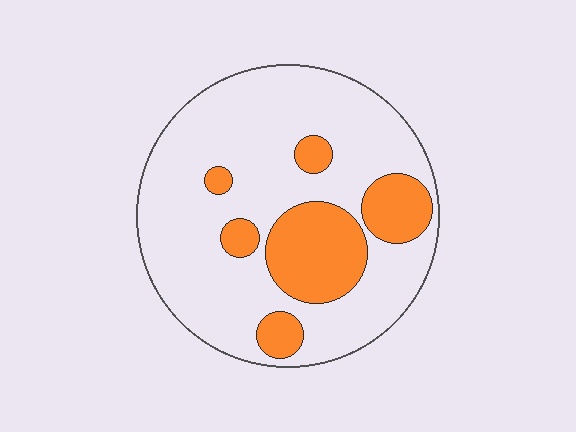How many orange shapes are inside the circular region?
6.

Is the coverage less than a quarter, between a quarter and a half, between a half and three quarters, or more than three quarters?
Less than a quarter.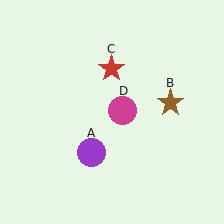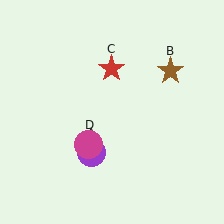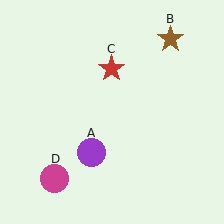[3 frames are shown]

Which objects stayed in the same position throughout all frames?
Purple circle (object A) and red star (object C) remained stationary.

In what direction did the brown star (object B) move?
The brown star (object B) moved up.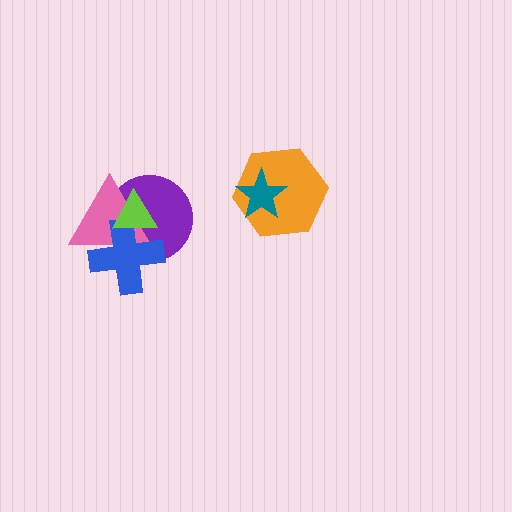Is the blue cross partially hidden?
Yes, it is partially covered by another shape.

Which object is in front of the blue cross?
The lime triangle is in front of the blue cross.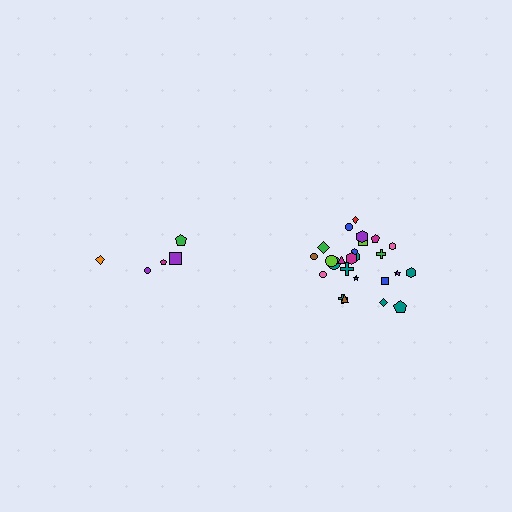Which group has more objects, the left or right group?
The right group.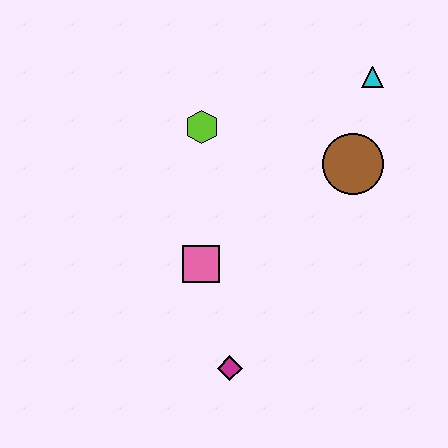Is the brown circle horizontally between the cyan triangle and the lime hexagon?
Yes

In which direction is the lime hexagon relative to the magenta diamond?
The lime hexagon is above the magenta diamond.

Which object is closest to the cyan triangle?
The brown circle is closest to the cyan triangle.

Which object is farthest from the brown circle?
The magenta diamond is farthest from the brown circle.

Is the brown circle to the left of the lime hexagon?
No